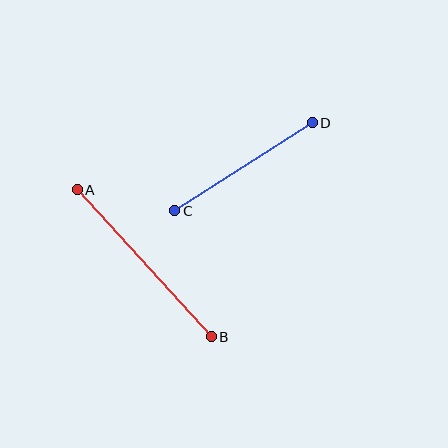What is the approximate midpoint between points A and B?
The midpoint is at approximately (144, 263) pixels.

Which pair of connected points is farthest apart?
Points A and B are farthest apart.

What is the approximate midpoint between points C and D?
The midpoint is at approximately (244, 167) pixels.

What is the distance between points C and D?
The distance is approximately 164 pixels.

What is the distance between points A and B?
The distance is approximately 199 pixels.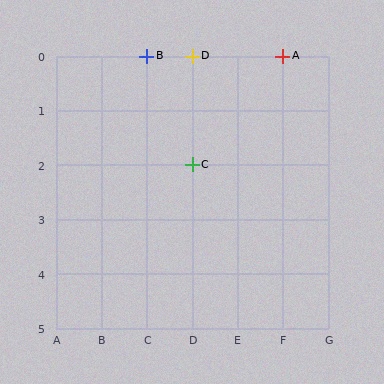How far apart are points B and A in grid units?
Points B and A are 3 columns apart.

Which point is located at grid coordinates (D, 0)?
Point D is at (D, 0).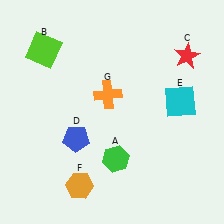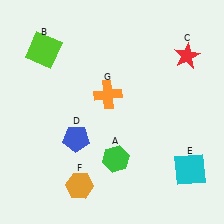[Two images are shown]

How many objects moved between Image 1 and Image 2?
1 object moved between the two images.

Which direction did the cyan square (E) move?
The cyan square (E) moved down.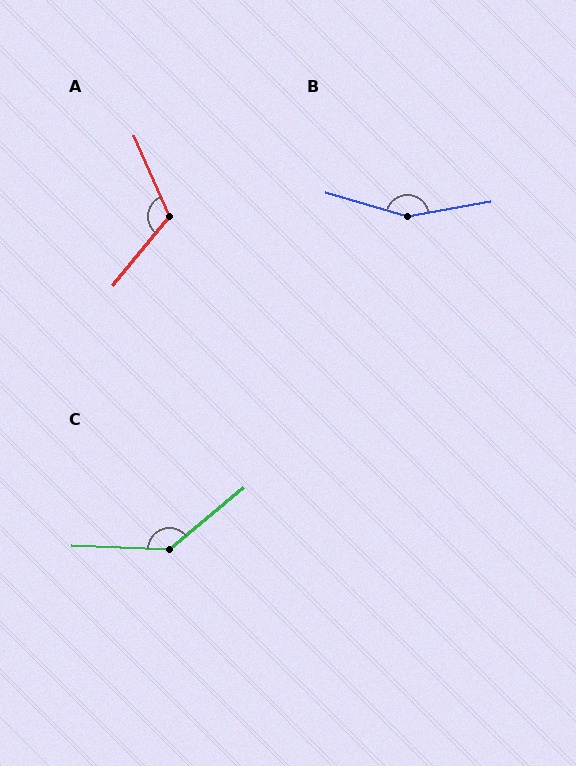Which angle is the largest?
B, at approximately 154 degrees.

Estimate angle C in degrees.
Approximately 138 degrees.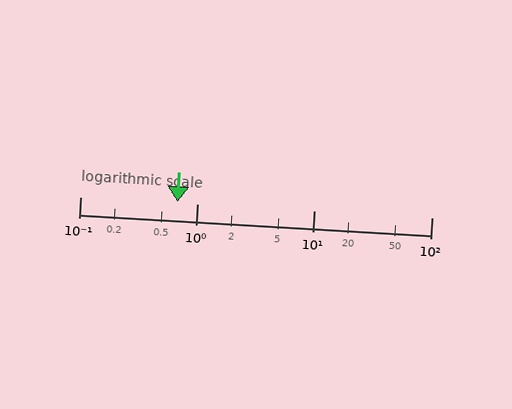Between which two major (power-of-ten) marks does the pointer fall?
The pointer is between 0.1 and 1.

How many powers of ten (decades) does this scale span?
The scale spans 3 decades, from 0.1 to 100.